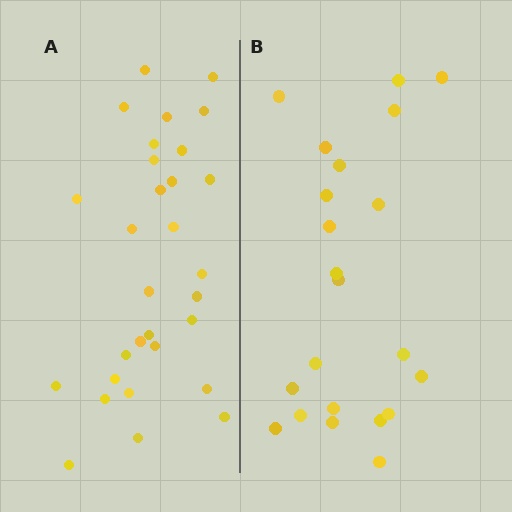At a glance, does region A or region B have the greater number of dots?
Region A (the left region) has more dots.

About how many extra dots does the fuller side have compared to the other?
Region A has roughly 8 or so more dots than region B.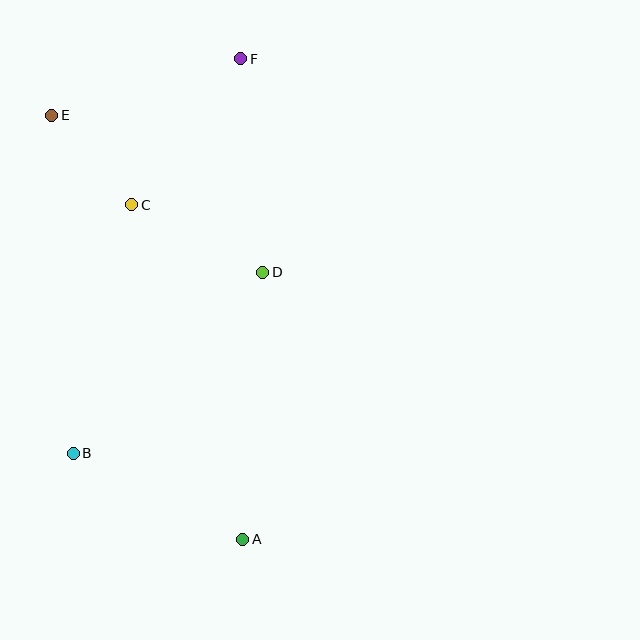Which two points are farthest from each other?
Points A and F are farthest from each other.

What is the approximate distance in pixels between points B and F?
The distance between B and F is approximately 428 pixels.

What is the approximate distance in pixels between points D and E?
The distance between D and E is approximately 263 pixels.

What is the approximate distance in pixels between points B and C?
The distance between B and C is approximately 255 pixels.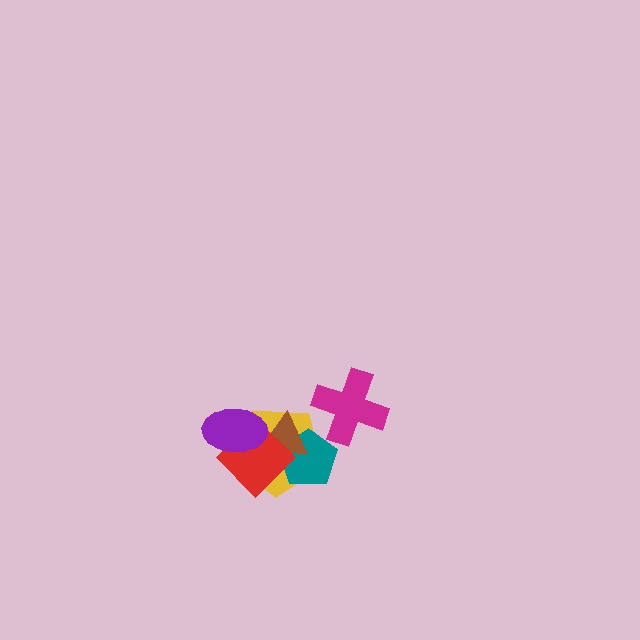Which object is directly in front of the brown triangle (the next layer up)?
The red diamond is directly in front of the brown triangle.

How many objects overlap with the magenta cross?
0 objects overlap with the magenta cross.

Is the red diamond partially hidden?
Yes, it is partially covered by another shape.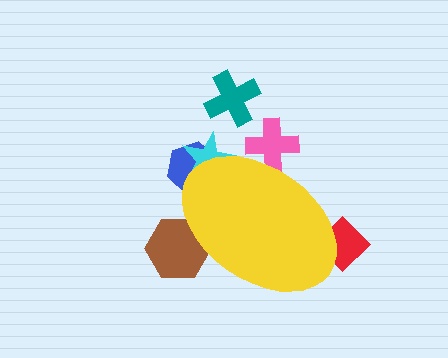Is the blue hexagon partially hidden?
Yes, the blue hexagon is partially hidden behind the yellow ellipse.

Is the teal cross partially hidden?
No, the teal cross is fully visible.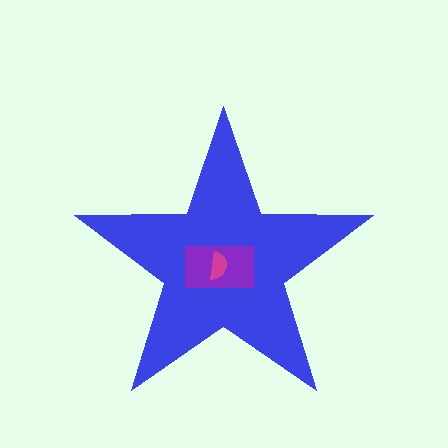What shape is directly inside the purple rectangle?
The magenta semicircle.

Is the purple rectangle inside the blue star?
Yes.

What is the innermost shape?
The magenta semicircle.